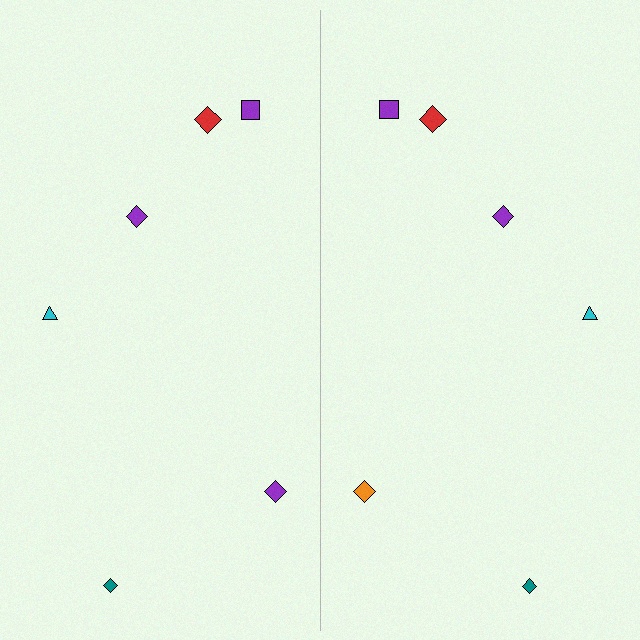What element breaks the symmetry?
The orange diamond on the right side breaks the symmetry — its mirror counterpart is purple.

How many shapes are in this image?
There are 12 shapes in this image.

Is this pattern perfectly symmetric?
No, the pattern is not perfectly symmetric. The orange diamond on the right side breaks the symmetry — its mirror counterpart is purple.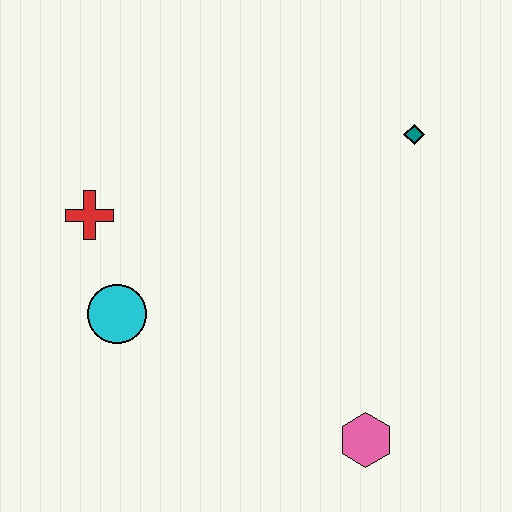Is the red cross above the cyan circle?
Yes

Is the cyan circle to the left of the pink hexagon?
Yes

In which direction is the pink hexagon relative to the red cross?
The pink hexagon is to the right of the red cross.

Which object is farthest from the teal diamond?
The cyan circle is farthest from the teal diamond.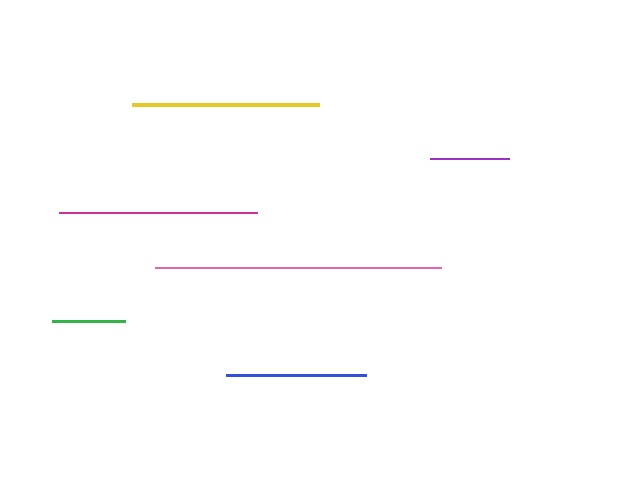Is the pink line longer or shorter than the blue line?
The pink line is longer than the blue line.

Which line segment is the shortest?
The green line is the shortest at approximately 73 pixels.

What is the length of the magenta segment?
The magenta segment is approximately 198 pixels long.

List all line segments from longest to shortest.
From longest to shortest: pink, magenta, yellow, blue, purple, green.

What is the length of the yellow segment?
The yellow segment is approximately 187 pixels long.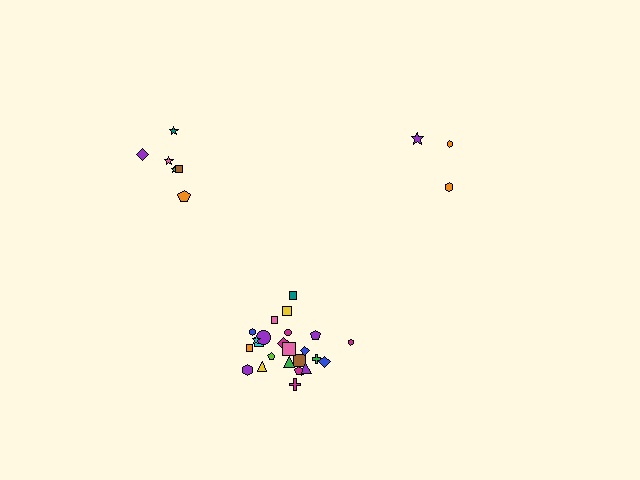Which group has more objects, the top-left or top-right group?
The top-left group.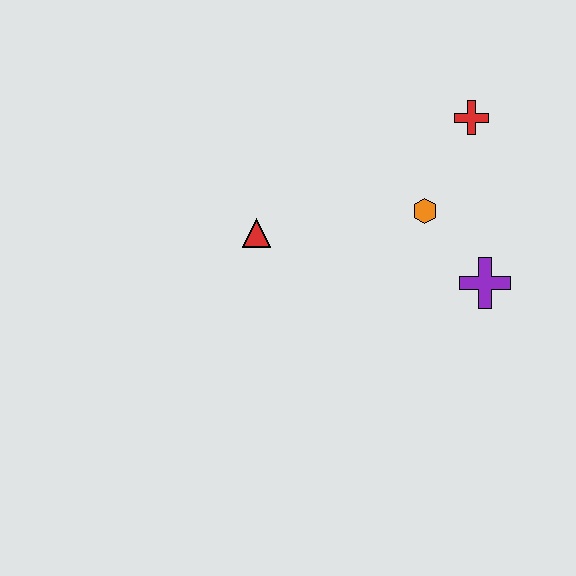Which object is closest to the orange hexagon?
The purple cross is closest to the orange hexagon.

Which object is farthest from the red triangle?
The red cross is farthest from the red triangle.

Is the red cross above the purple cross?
Yes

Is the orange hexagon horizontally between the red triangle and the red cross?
Yes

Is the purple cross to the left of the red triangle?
No